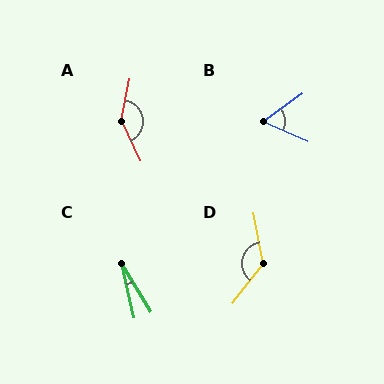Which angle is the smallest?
C, at approximately 18 degrees.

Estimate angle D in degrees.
Approximately 132 degrees.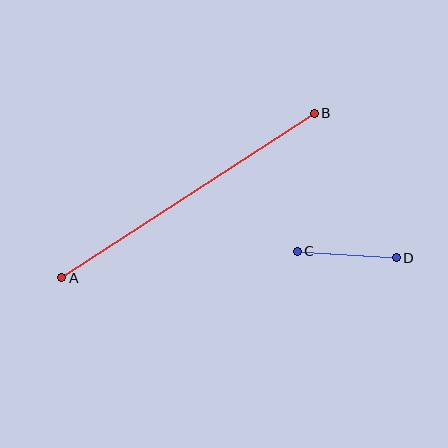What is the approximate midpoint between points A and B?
The midpoint is at approximately (188, 196) pixels.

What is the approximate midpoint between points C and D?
The midpoint is at approximately (347, 255) pixels.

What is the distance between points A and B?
The distance is approximately 302 pixels.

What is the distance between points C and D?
The distance is approximately 99 pixels.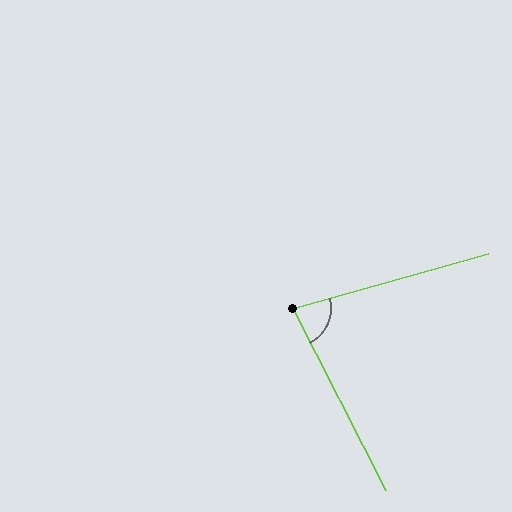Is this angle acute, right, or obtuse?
It is acute.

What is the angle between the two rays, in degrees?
Approximately 79 degrees.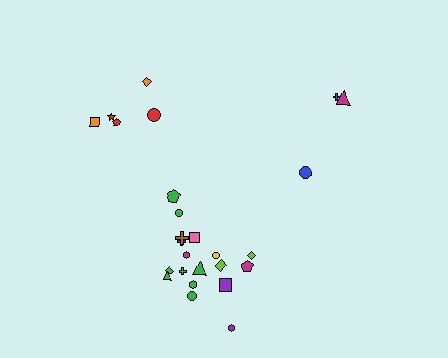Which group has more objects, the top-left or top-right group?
The top-left group.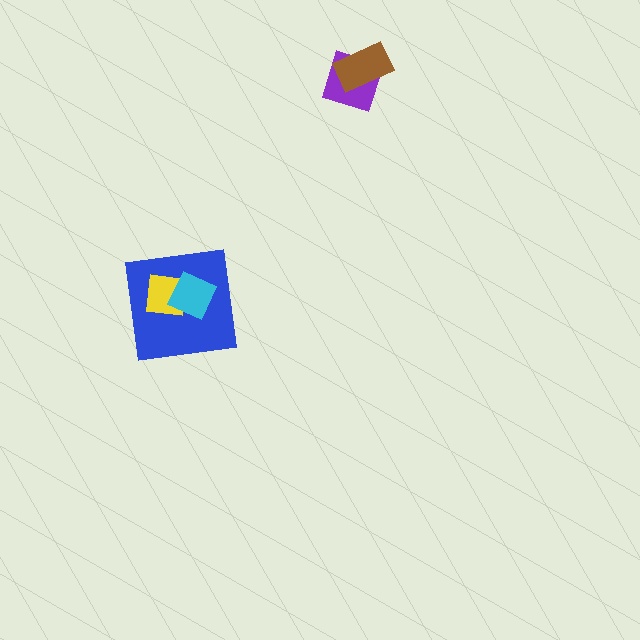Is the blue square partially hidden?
Yes, it is partially covered by another shape.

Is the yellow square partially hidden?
Yes, it is partially covered by another shape.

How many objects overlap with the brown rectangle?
1 object overlaps with the brown rectangle.